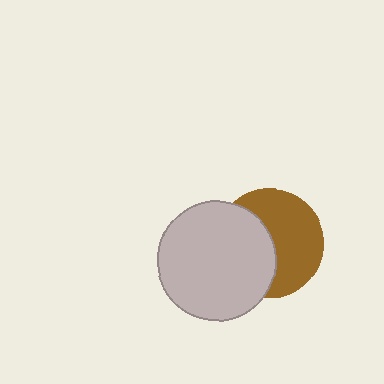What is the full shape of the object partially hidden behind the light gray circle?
The partially hidden object is a brown circle.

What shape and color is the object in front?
The object in front is a light gray circle.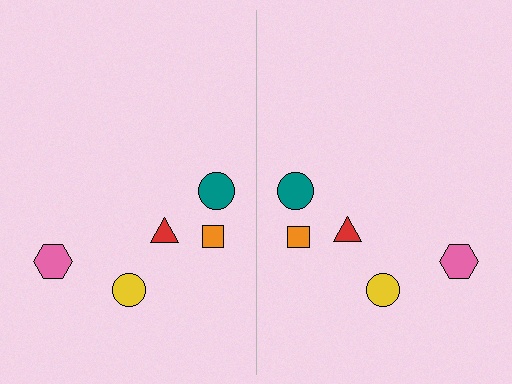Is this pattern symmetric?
Yes, this pattern has bilateral (reflection) symmetry.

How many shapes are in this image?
There are 10 shapes in this image.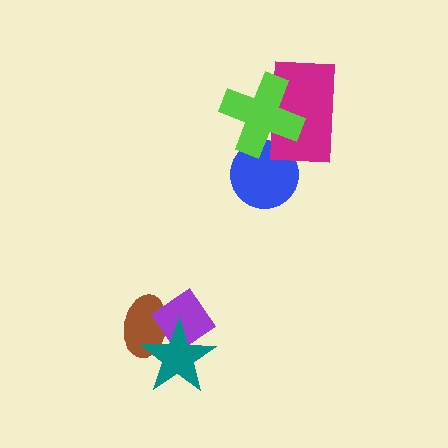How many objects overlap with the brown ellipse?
2 objects overlap with the brown ellipse.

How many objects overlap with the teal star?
2 objects overlap with the teal star.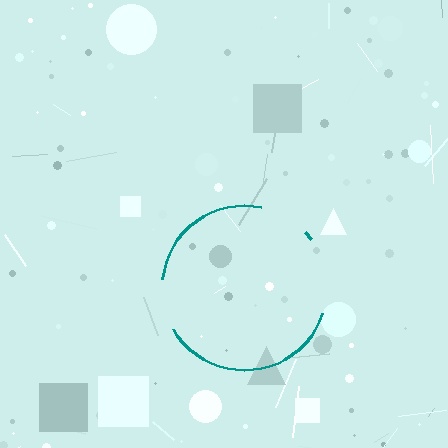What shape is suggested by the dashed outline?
The dashed outline suggests a circle.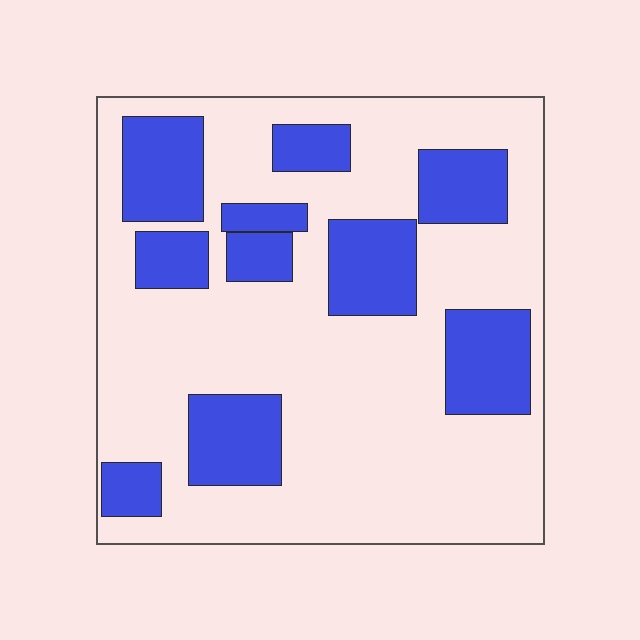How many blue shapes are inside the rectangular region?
10.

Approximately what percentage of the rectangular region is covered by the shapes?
Approximately 30%.